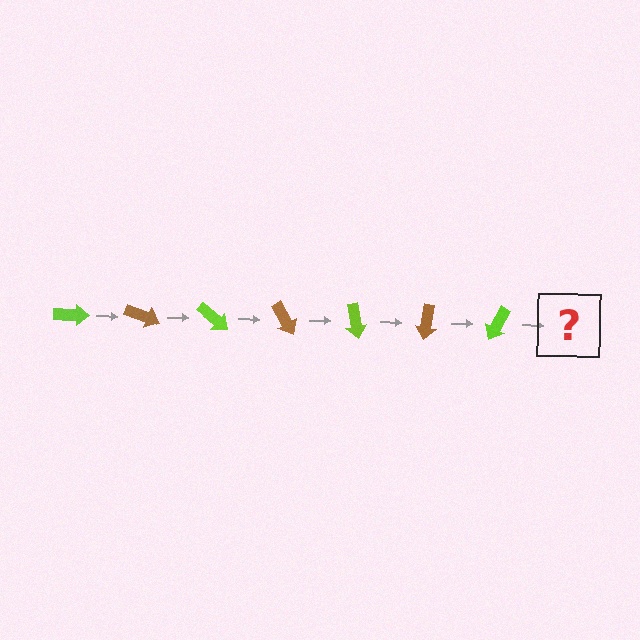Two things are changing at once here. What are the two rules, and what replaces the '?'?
The two rules are that it rotates 20 degrees each step and the color cycles through lime and brown. The '?' should be a brown arrow, rotated 140 degrees from the start.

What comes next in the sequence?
The next element should be a brown arrow, rotated 140 degrees from the start.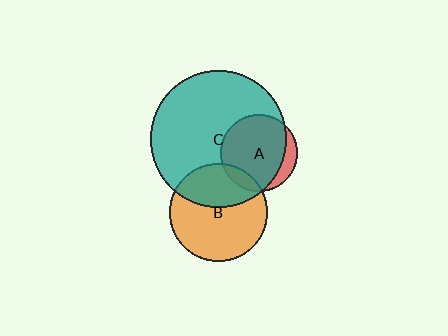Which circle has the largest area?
Circle C (teal).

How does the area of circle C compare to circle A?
Approximately 3.2 times.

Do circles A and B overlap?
Yes.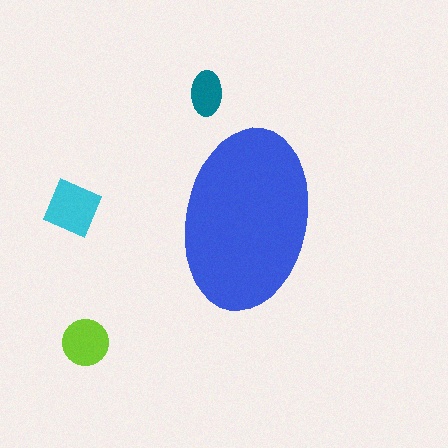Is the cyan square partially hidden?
No, the cyan square is fully visible.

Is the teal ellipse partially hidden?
No, the teal ellipse is fully visible.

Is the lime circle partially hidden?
No, the lime circle is fully visible.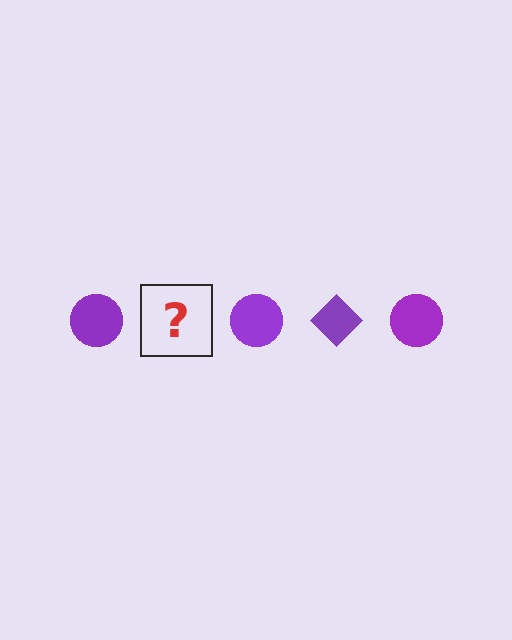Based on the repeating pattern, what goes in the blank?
The blank should be a purple diamond.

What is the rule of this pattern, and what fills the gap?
The rule is that the pattern cycles through circle, diamond shapes in purple. The gap should be filled with a purple diamond.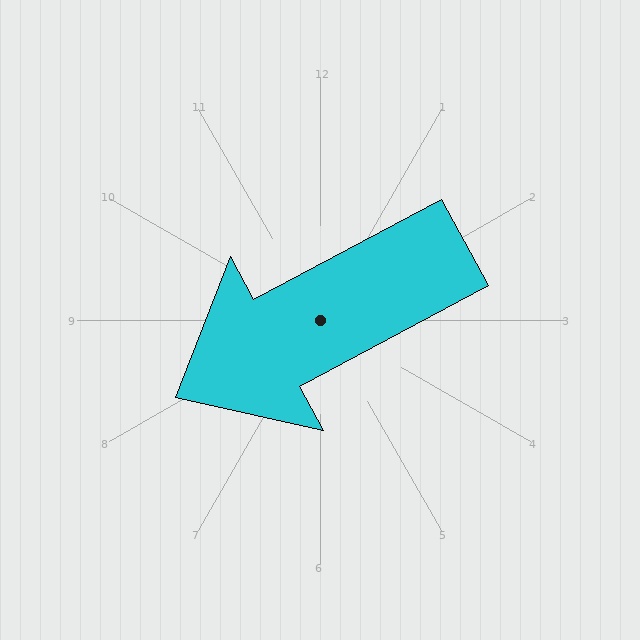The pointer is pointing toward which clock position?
Roughly 8 o'clock.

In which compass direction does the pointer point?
Southwest.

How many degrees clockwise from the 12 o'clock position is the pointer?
Approximately 242 degrees.